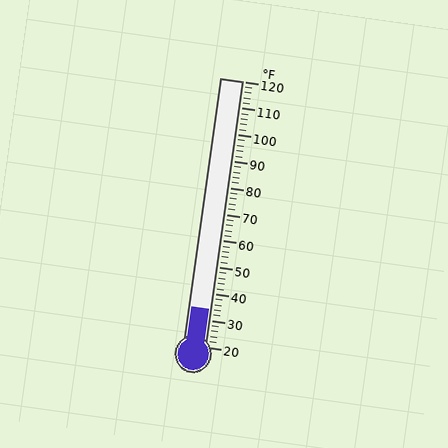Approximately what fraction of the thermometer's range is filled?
The thermometer is filled to approximately 15% of its range.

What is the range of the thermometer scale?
The thermometer scale ranges from 20°F to 120°F.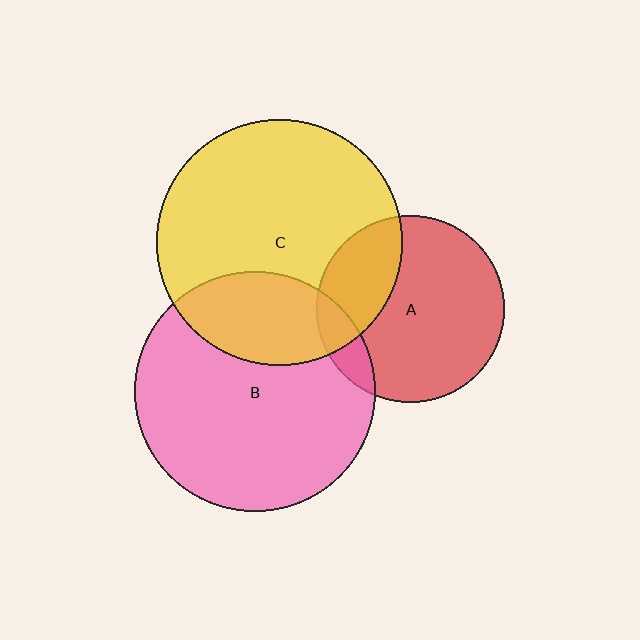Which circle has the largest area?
Circle C (yellow).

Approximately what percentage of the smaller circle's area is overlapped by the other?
Approximately 25%.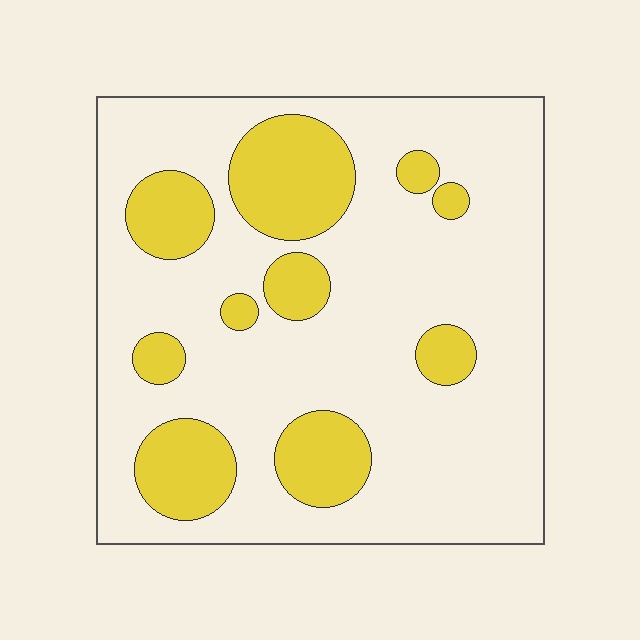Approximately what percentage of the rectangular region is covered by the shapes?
Approximately 25%.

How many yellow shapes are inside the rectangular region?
10.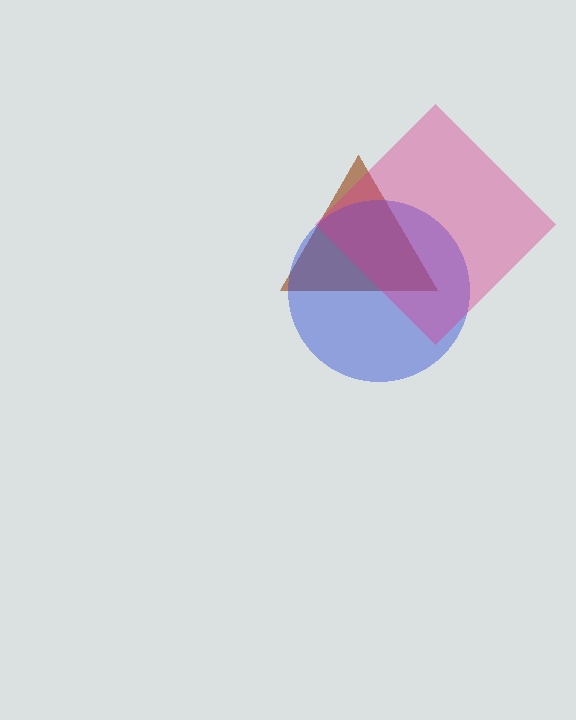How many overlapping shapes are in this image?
There are 3 overlapping shapes in the image.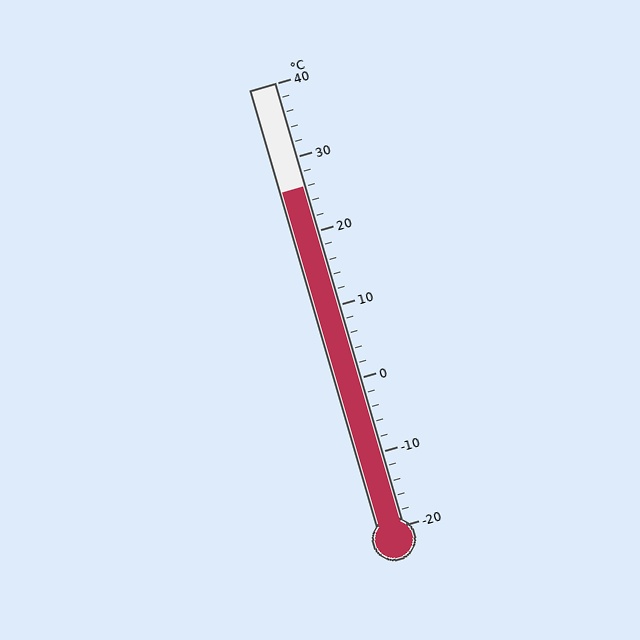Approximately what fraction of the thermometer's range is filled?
The thermometer is filled to approximately 75% of its range.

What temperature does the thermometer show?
The thermometer shows approximately 26°C.